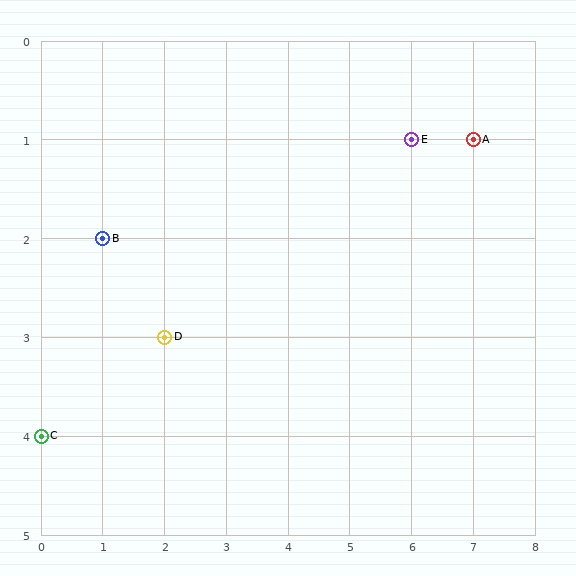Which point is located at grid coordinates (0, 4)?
Point C is at (0, 4).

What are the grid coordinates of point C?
Point C is at grid coordinates (0, 4).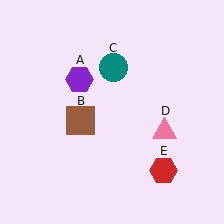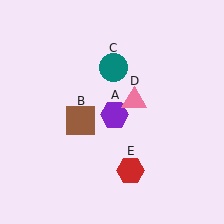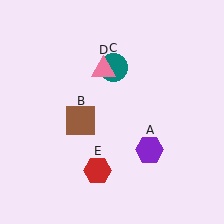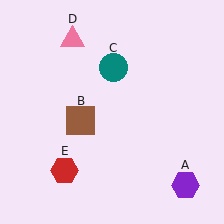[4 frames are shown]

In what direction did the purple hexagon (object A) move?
The purple hexagon (object A) moved down and to the right.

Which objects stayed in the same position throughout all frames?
Brown square (object B) and teal circle (object C) remained stationary.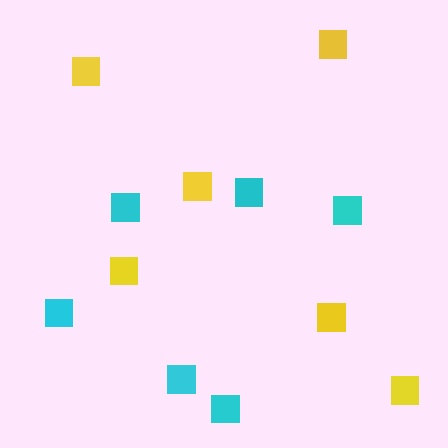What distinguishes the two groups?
There are 2 groups: one group of yellow squares (6) and one group of cyan squares (6).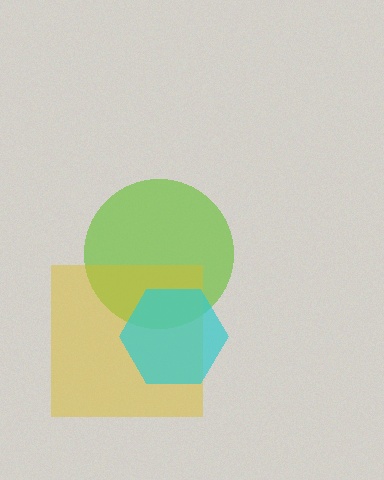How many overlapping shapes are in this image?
There are 3 overlapping shapes in the image.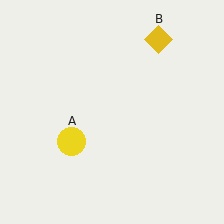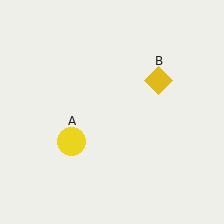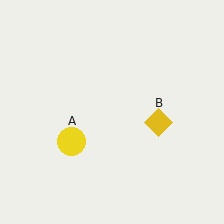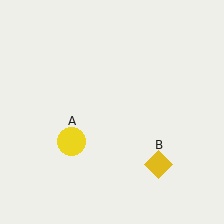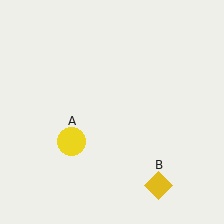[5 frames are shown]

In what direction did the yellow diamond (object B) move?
The yellow diamond (object B) moved down.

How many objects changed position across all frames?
1 object changed position: yellow diamond (object B).